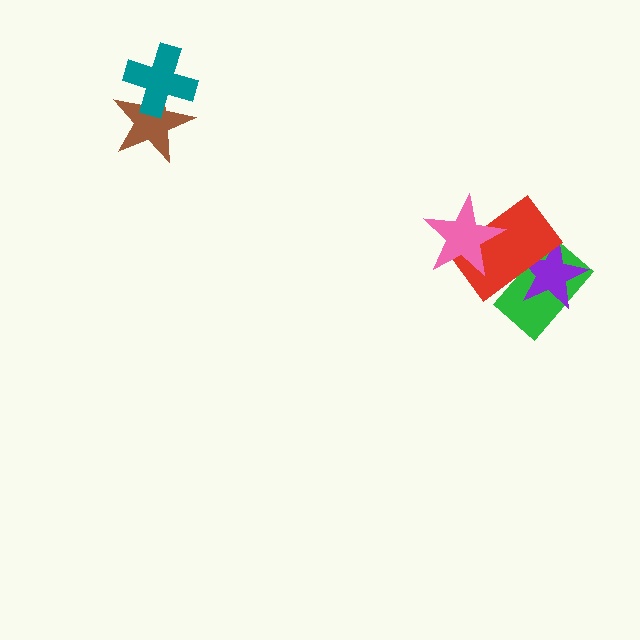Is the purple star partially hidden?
Yes, it is partially covered by another shape.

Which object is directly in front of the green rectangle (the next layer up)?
The purple star is directly in front of the green rectangle.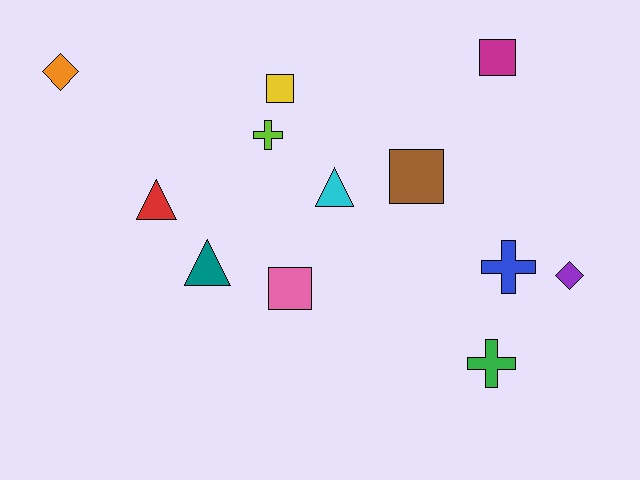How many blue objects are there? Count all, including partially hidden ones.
There is 1 blue object.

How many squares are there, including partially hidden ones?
There are 4 squares.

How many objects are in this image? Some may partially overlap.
There are 12 objects.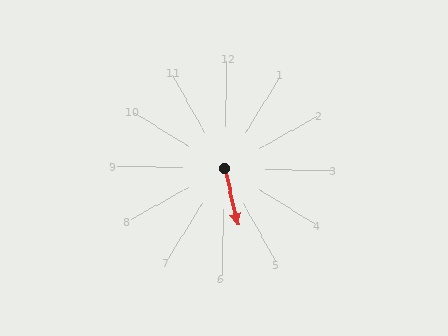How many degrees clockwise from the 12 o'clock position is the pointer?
Approximately 166 degrees.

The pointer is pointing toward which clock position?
Roughly 6 o'clock.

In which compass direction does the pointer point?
South.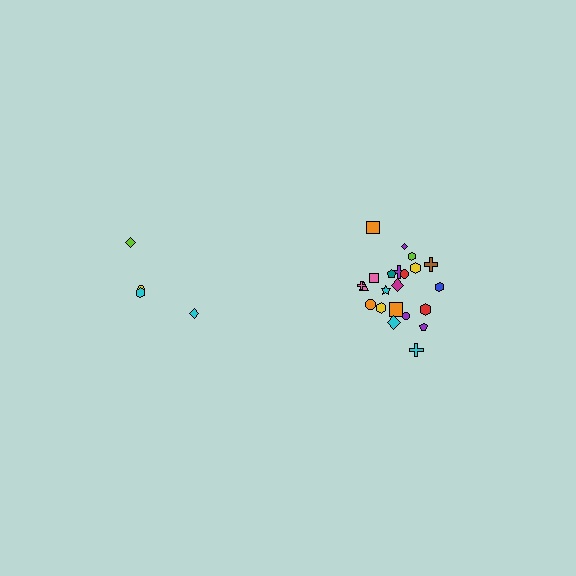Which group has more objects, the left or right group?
The right group.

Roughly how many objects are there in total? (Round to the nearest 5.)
Roughly 25 objects in total.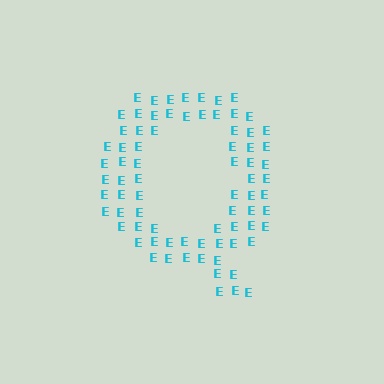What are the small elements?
The small elements are letter E's.